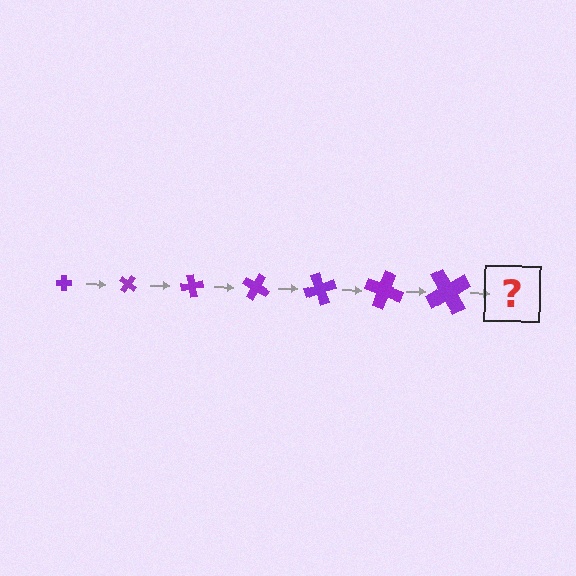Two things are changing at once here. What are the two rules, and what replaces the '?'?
The two rules are that the cross grows larger each step and it rotates 40 degrees each step. The '?' should be a cross, larger than the previous one and rotated 280 degrees from the start.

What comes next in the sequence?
The next element should be a cross, larger than the previous one and rotated 280 degrees from the start.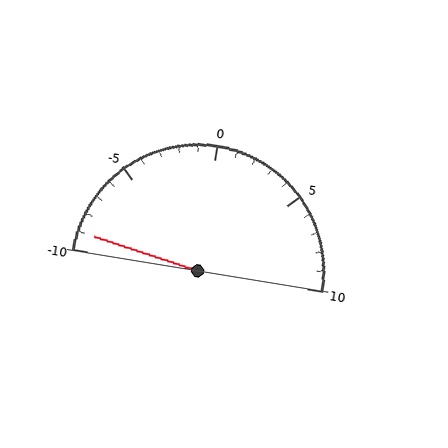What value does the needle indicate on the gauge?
The needle indicates approximately -9.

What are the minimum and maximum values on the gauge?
The gauge ranges from -10 to 10.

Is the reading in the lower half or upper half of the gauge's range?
The reading is in the lower half of the range (-10 to 10).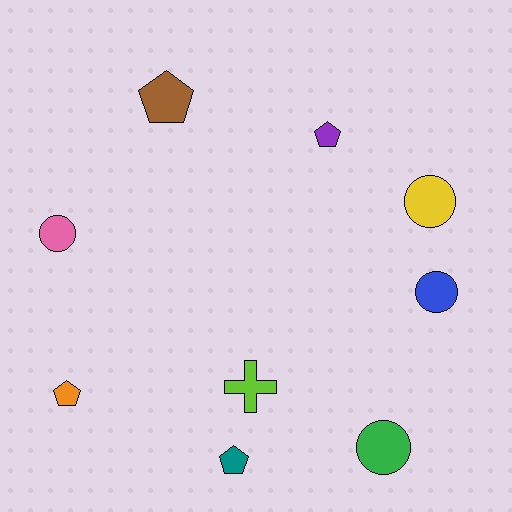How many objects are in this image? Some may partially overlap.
There are 9 objects.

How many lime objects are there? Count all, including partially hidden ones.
There is 1 lime object.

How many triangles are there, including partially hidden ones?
There are no triangles.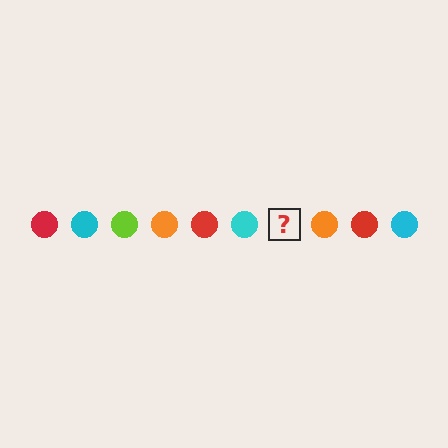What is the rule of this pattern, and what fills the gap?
The rule is that the pattern cycles through red, cyan, lime, orange circles. The gap should be filled with a lime circle.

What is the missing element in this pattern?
The missing element is a lime circle.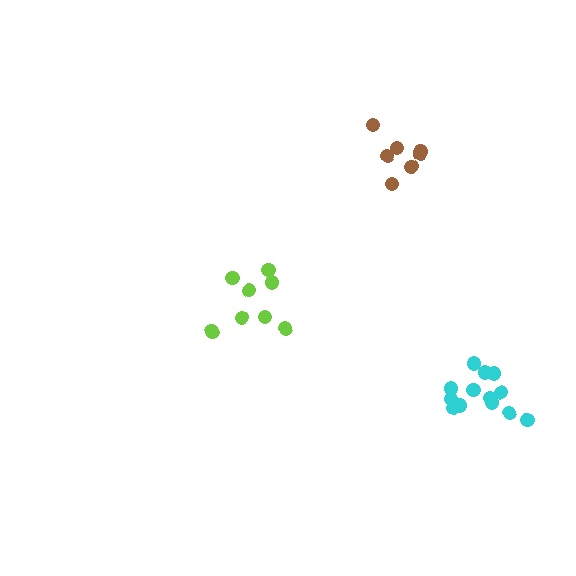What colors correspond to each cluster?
The clusters are colored: lime, brown, cyan.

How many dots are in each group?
Group 1: 8 dots, Group 2: 7 dots, Group 3: 13 dots (28 total).